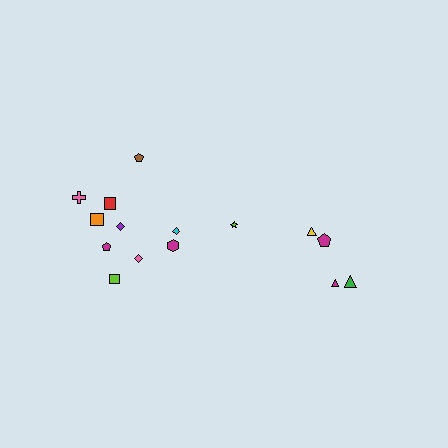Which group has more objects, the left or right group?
The left group.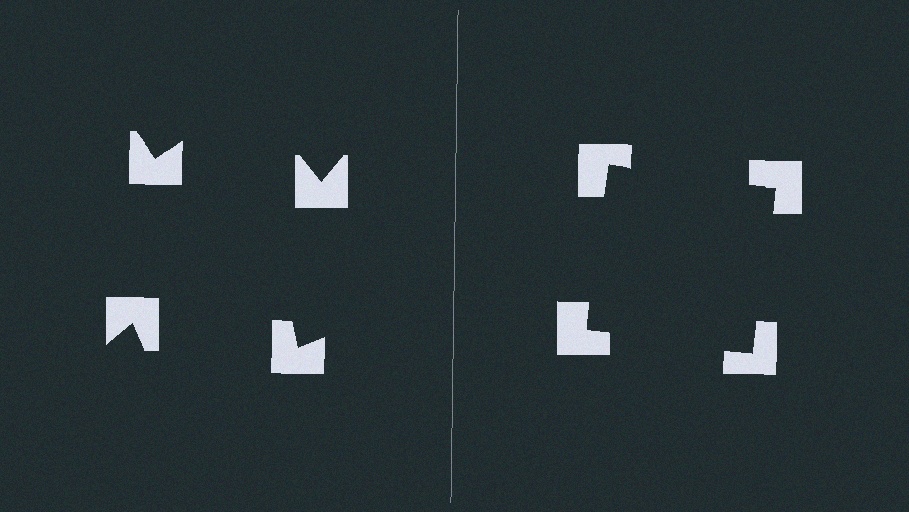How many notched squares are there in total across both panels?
8 — 4 on each side.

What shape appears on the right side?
An illusory square.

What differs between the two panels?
The notched squares are positioned identically on both sides; only the wedge orientations differ. On the right they align to a square; on the left they are misaligned.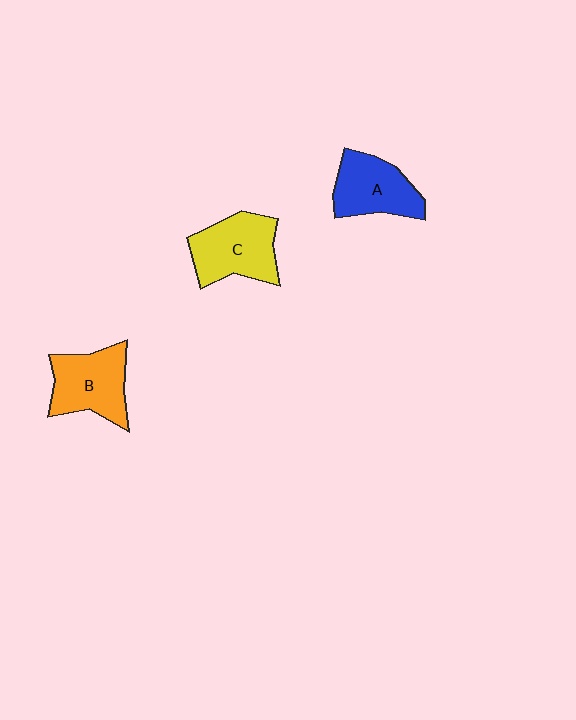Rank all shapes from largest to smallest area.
From largest to smallest: C (yellow), B (orange), A (blue).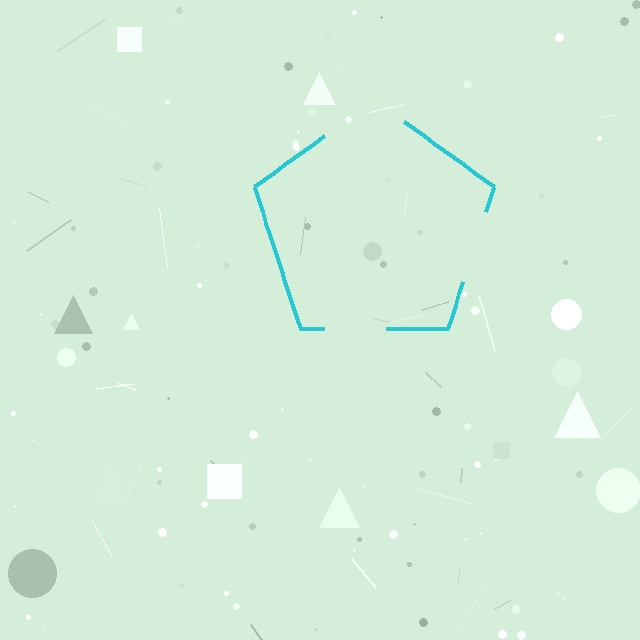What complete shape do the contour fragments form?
The contour fragments form a pentagon.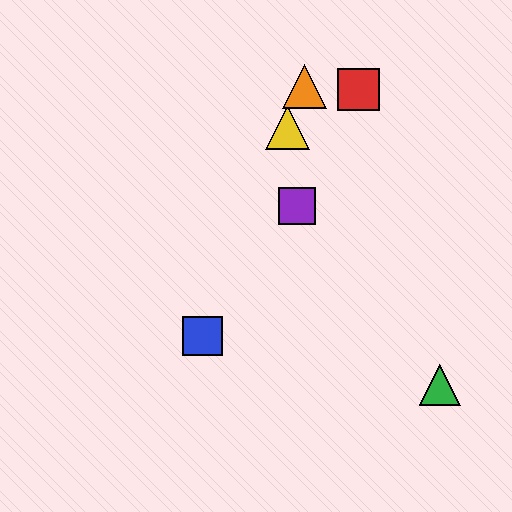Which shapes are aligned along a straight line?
The blue square, the yellow triangle, the orange triangle are aligned along a straight line.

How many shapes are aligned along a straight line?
3 shapes (the blue square, the yellow triangle, the orange triangle) are aligned along a straight line.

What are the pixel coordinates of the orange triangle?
The orange triangle is at (304, 87).